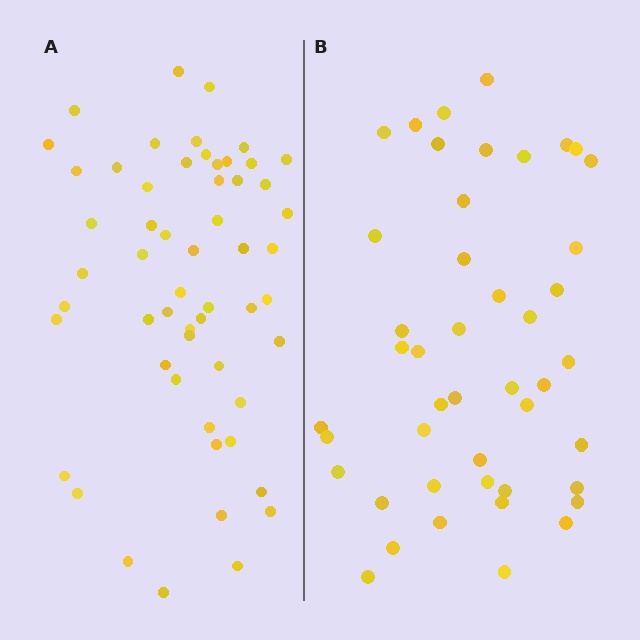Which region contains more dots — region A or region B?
Region A (the left region) has more dots.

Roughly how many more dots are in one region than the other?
Region A has roughly 12 or so more dots than region B.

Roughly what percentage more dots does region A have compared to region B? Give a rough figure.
About 25% more.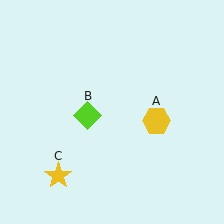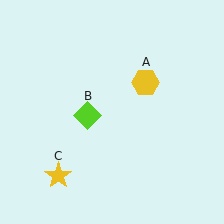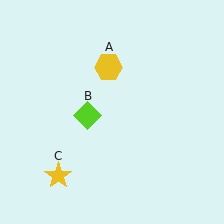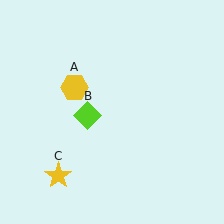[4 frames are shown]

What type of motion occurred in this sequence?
The yellow hexagon (object A) rotated counterclockwise around the center of the scene.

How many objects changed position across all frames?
1 object changed position: yellow hexagon (object A).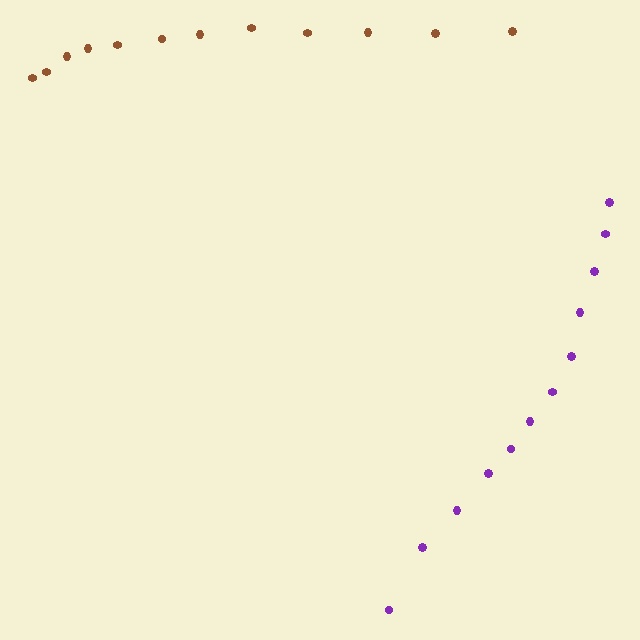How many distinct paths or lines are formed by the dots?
There are 2 distinct paths.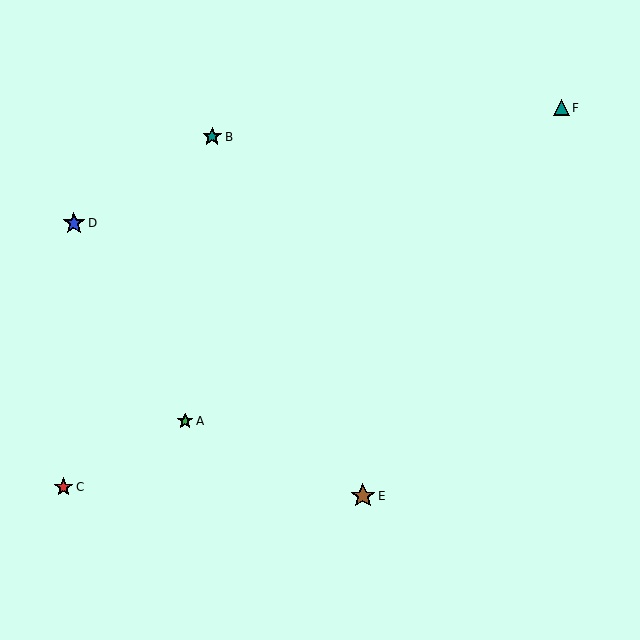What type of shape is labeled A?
Shape A is a green star.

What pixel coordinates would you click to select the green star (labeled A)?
Click at (185, 421) to select the green star A.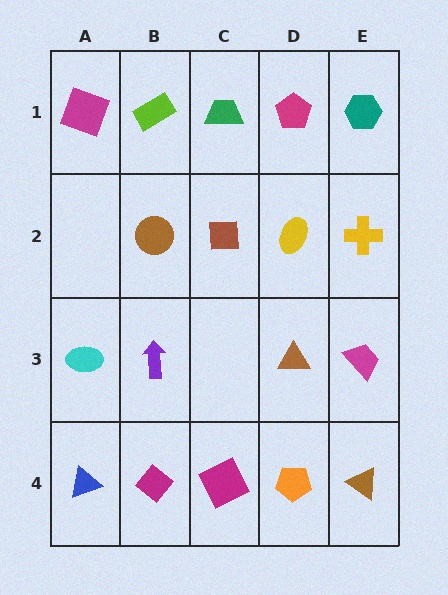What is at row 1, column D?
A magenta pentagon.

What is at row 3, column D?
A brown triangle.